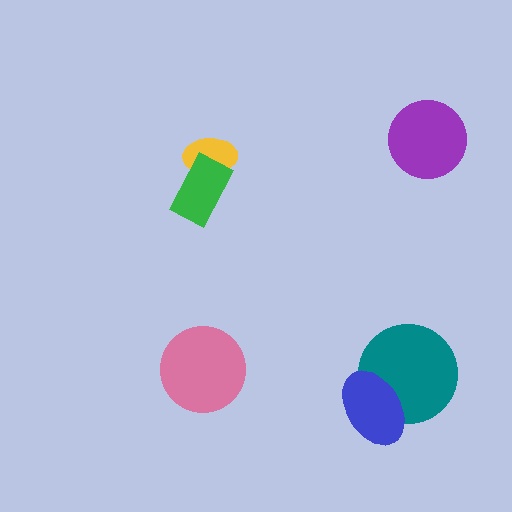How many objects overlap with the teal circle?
1 object overlaps with the teal circle.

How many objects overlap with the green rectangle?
1 object overlaps with the green rectangle.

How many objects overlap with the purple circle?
0 objects overlap with the purple circle.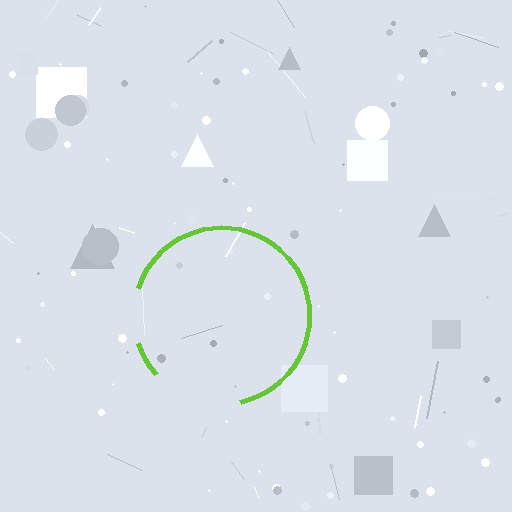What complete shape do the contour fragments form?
The contour fragments form a circle.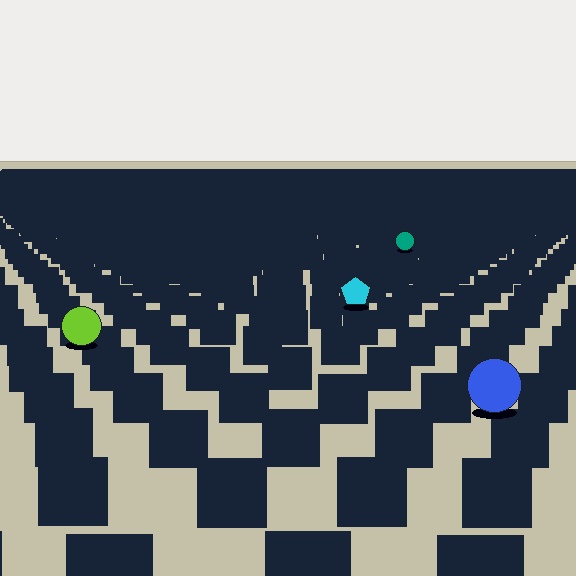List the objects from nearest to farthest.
From nearest to farthest: the blue circle, the lime circle, the cyan pentagon, the teal circle.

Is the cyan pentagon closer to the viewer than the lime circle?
No. The lime circle is closer — you can tell from the texture gradient: the ground texture is coarser near it.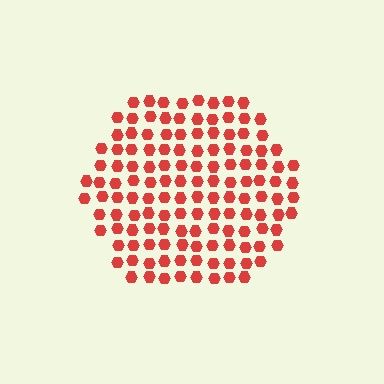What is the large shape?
The large shape is a hexagon.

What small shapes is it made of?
It is made of small hexagons.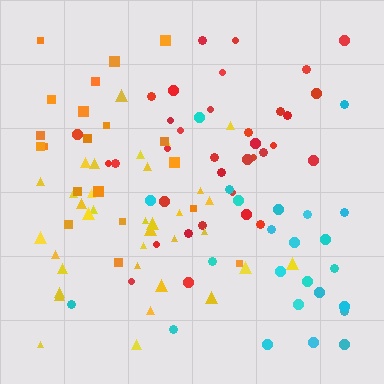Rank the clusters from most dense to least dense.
yellow, red, cyan, orange.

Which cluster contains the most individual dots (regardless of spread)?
Red (35).